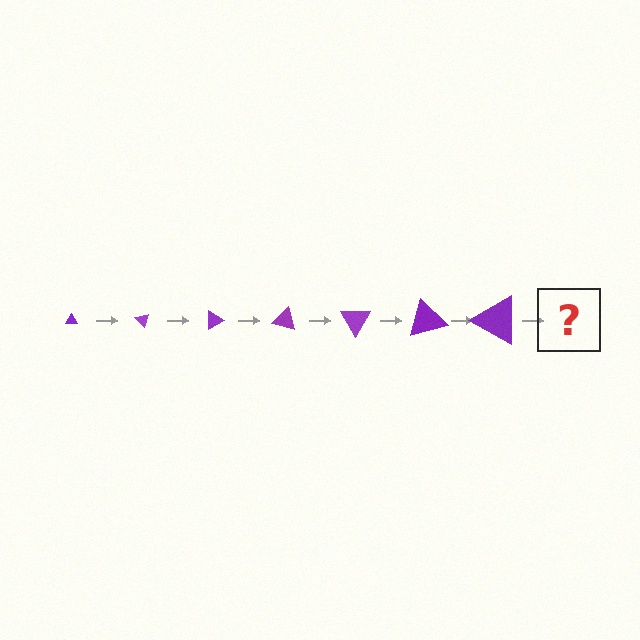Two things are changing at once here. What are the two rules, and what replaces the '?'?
The two rules are that the triangle grows larger each step and it rotates 45 degrees each step. The '?' should be a triangle, larger than the previous one and rotated 315 degrees from the start.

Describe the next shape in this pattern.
It should be a triangle, larger than the previous one and rotated 315 degrees from the start.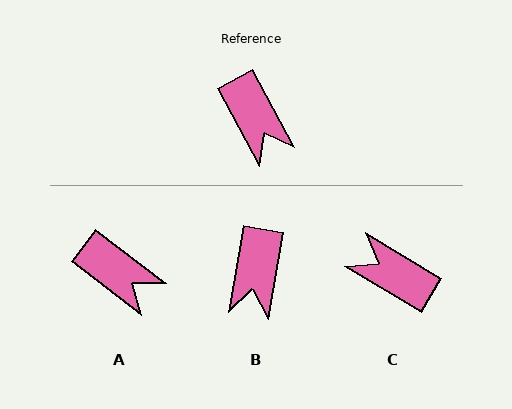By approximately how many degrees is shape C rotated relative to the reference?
Approximately 149 degrees clockwise.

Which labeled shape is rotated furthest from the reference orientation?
C, about 149 degrees away.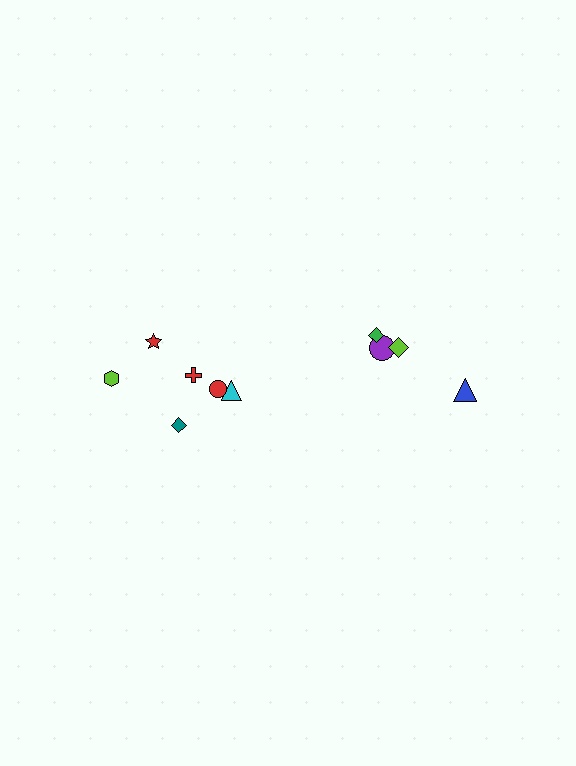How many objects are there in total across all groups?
There are 10 objects.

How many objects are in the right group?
There are 4 objects.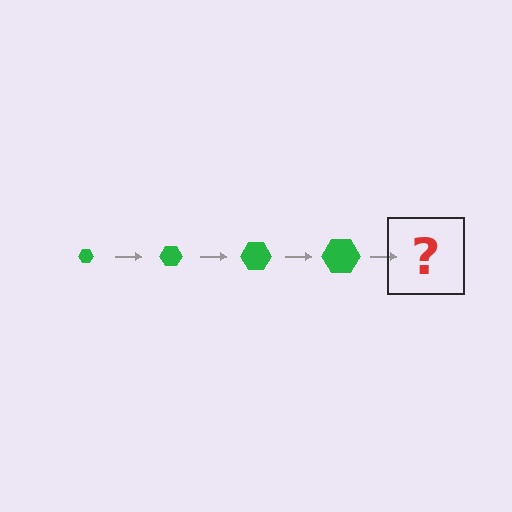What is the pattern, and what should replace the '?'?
The pattern is that the hexagon gets progressively larger each step. The '?' should be a green hexagon, larger than the previous one.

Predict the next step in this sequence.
The next step is a green hexagon, larger than the previous one.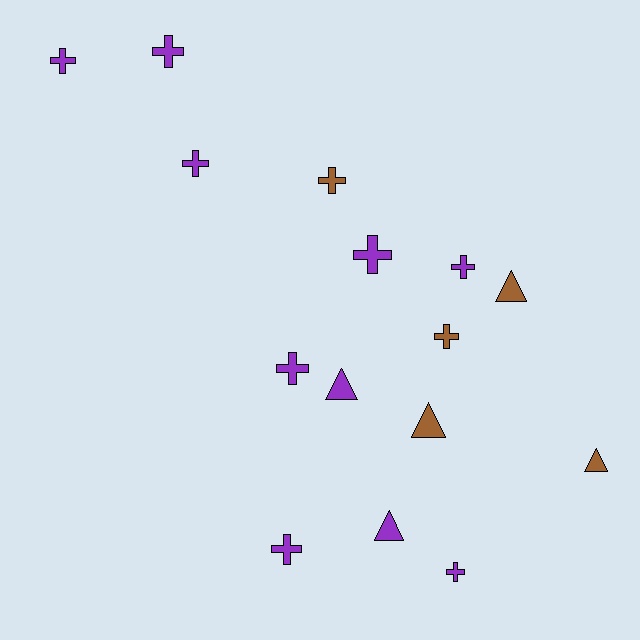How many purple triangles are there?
There are 2 purple triangles.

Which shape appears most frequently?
Cross, with 10 objects.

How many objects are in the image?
There are 15 objects.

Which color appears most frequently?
Purple, with 10 objects.